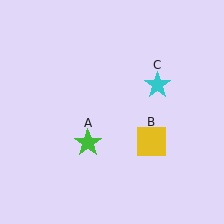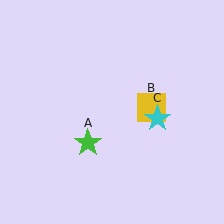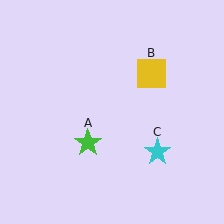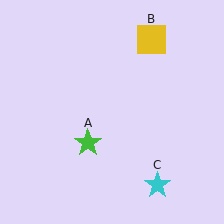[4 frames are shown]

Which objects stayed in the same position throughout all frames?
Green star (object A) remained stationary.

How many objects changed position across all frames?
2 objects changed position: yellow square (object B), cyan star (object C).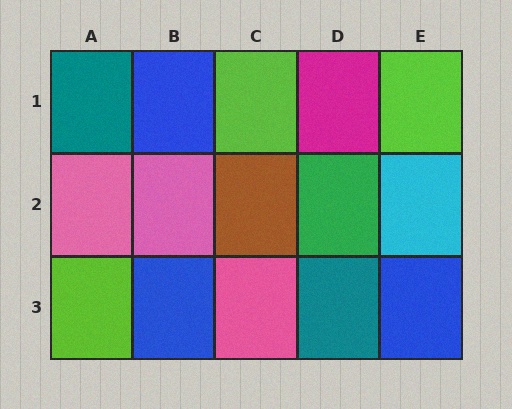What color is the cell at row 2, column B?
Pink.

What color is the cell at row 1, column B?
Blue.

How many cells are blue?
3 cells are blue.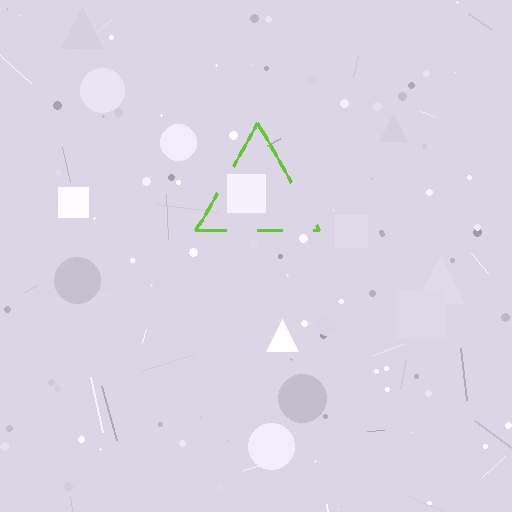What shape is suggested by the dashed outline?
The dashed outline suggests a triangle.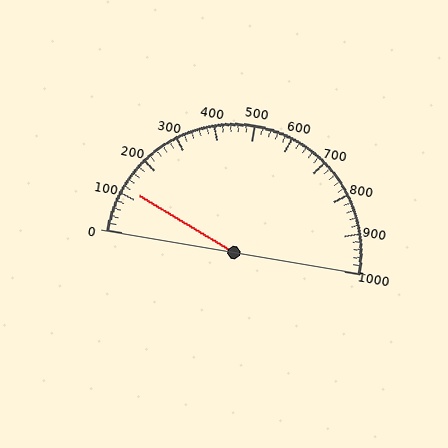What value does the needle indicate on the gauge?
The needle indicates approximately 120.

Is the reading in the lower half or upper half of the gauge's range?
The reading is in the lower half of the range (0 to 1000).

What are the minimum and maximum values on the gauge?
The gauge ranges from 0 to 1000.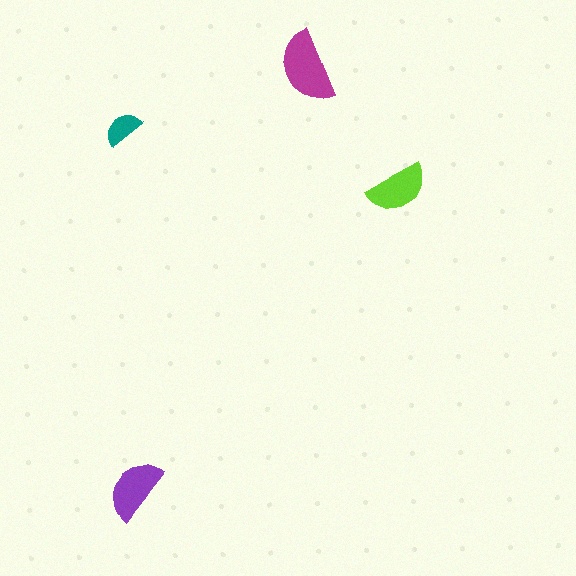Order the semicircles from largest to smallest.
the magenta one, the purple one, the lime one, the teal one.